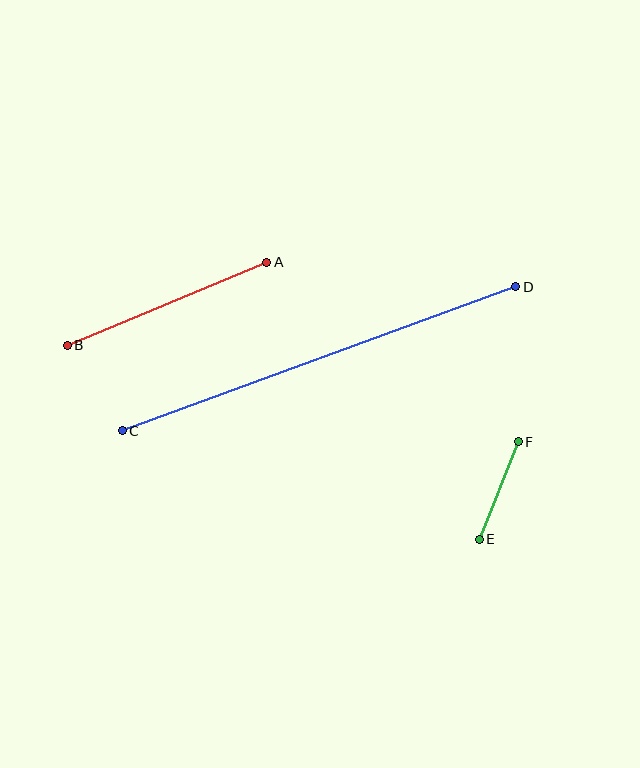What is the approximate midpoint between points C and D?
The midpoint is at approximately (319, 359) pixels.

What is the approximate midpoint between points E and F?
The midpoint is at approximately (499, 490) pixels.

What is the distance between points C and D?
The distance is approximately 419 pixels.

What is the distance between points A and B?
The distance is approximately 216 pixels.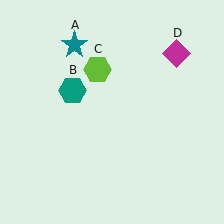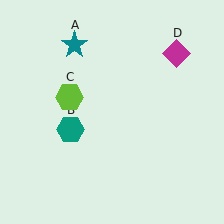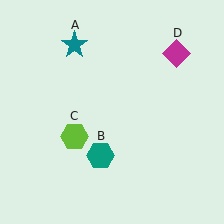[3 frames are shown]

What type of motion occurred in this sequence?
The teal hexagon (object B), lime hexagon (object C) rotated counterclockwise around the center of the scene.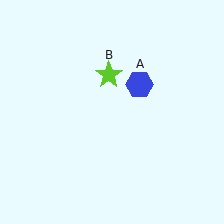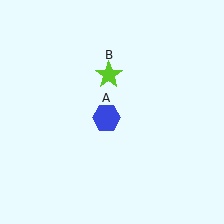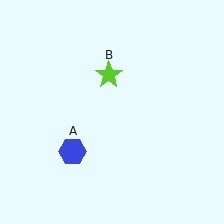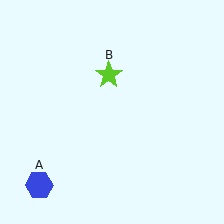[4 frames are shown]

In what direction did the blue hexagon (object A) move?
The blue hexagon (object A) moved down and to the left.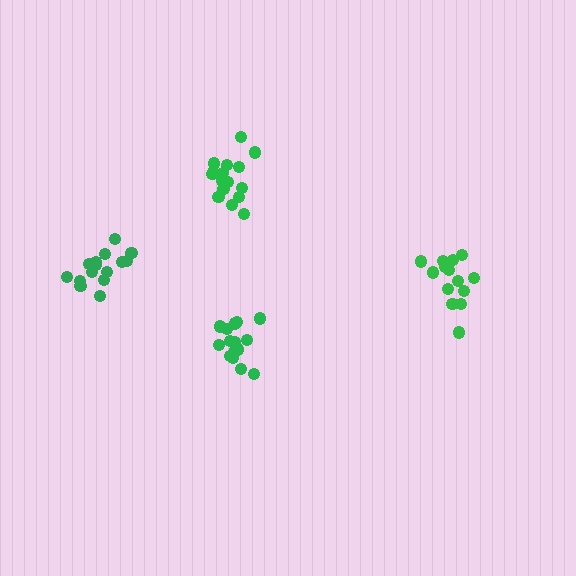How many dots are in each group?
Group 1: 15 dots, Group 2: 15 dots, Group 3: 15 dots, Group 4: 16 dots (61 total).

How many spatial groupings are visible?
There are 4 spatial groupings.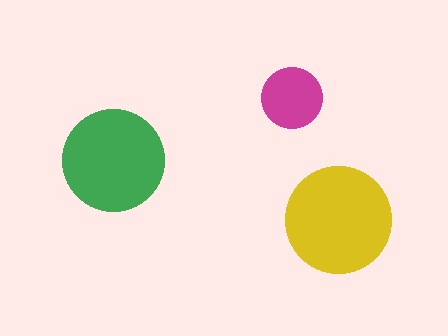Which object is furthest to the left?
The green circle is leftmost.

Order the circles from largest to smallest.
the yellow one, the green one, the magenta one.